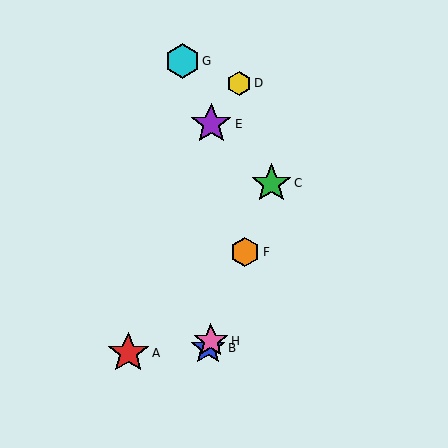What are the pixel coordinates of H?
Object H is at (211, 341).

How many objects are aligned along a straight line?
4 objects (B, C, F, H) are aligned along a straight line.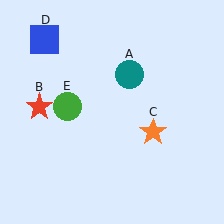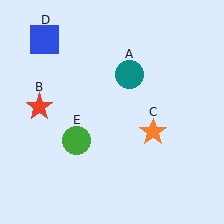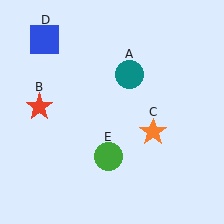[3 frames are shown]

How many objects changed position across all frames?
1 object changed position: green circle (object E).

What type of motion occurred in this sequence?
The green circle (object E) rotated counterclockwise around the center of the scene.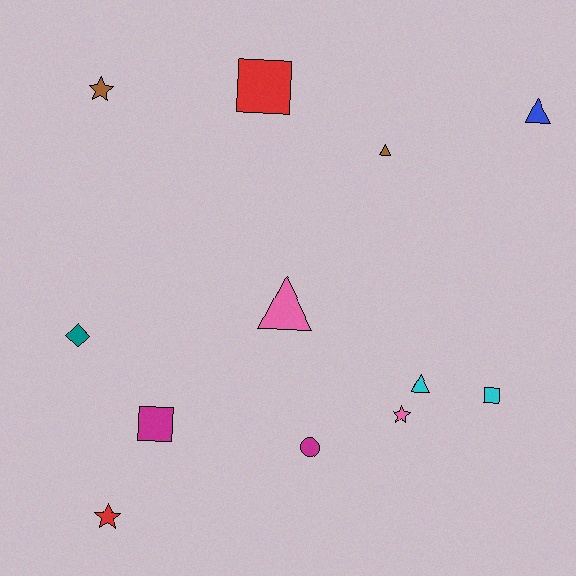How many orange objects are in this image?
There are no orange objects.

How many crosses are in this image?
There are no crosses.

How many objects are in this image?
There are 12 objects.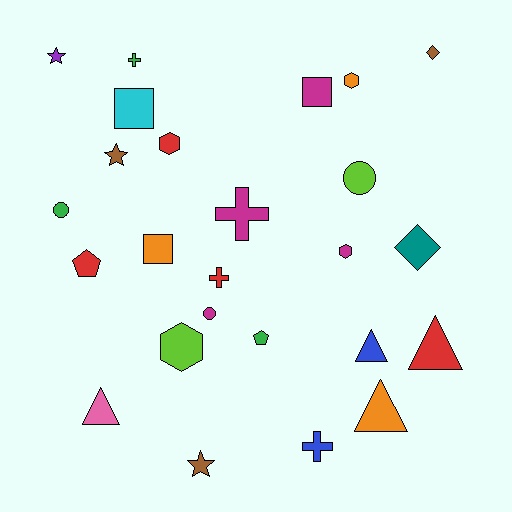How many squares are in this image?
There are 3 squares.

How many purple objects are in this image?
There is 1 purple object.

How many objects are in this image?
There are 25 objects.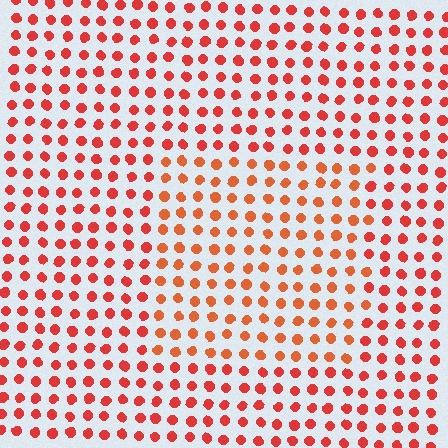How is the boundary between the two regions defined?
The boundary is defined purely by a slight shift in hue (about 17 degrees). Spacing, size, and orientation are identical on both sides.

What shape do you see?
I see a rectangle.